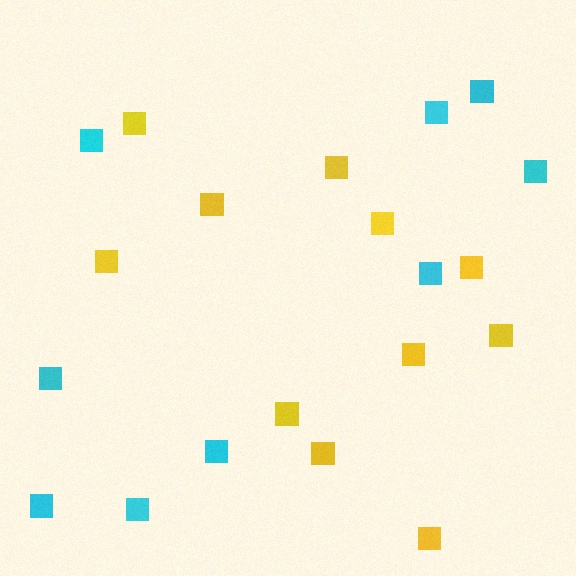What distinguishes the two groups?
There are 2 groups: one group of yellow squares (11) and one group of cyan squares (9).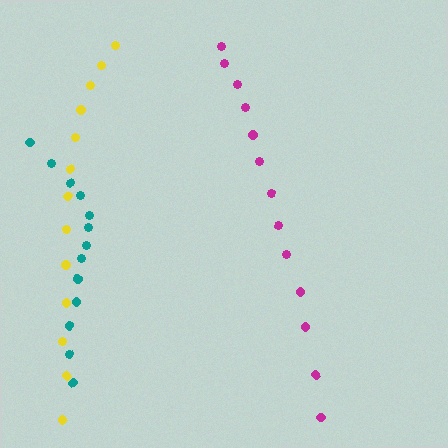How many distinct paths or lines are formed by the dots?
There are 3 distinct paths.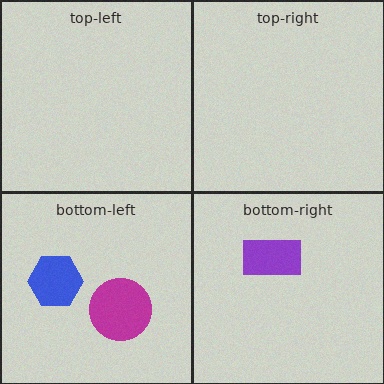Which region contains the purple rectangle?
The bottom-right region.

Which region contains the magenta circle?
The bottom-left region.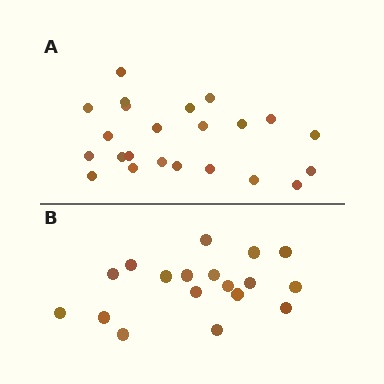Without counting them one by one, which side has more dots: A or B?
Region A (the top region) has more dots.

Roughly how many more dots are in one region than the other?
Region A has about 5 more dots than region B.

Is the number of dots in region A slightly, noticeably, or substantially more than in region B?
Region A has noticeably more, but not dramatically so. The ratio is roughly 1.3 to 1.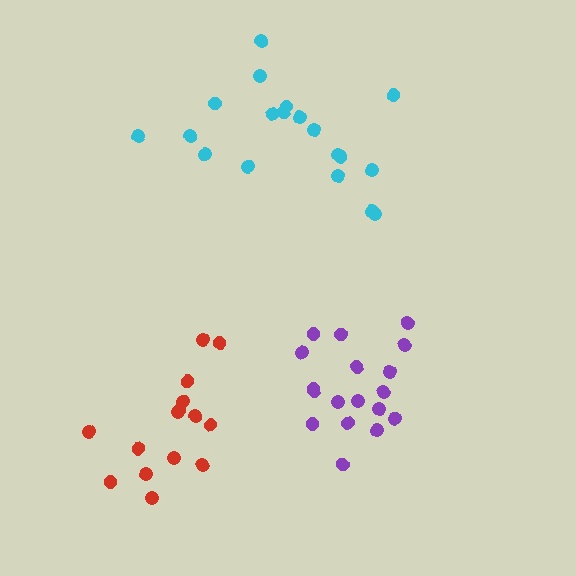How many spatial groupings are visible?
There are 3 spatial groupings.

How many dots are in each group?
Group 1: 19 dots, Group 2: 15 dots, Group 3: 18 dots (52 total).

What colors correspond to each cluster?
The clusters are colored: cyan, red, purple.